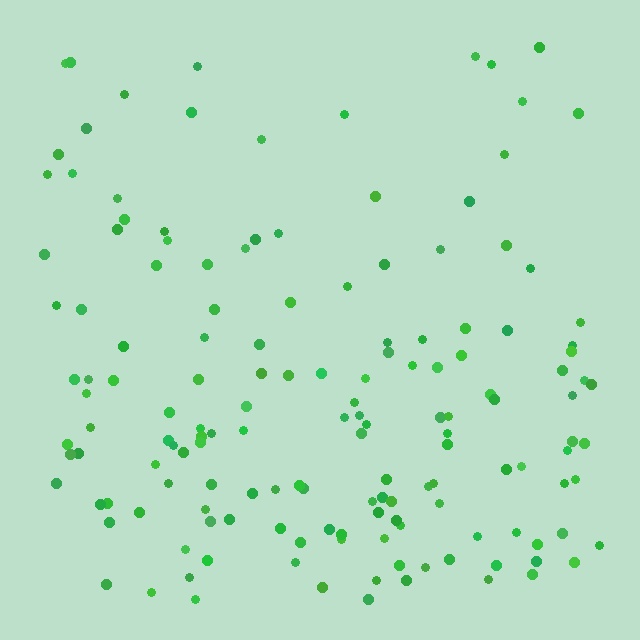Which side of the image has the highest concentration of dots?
The bottom.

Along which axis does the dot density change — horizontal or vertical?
Vertical.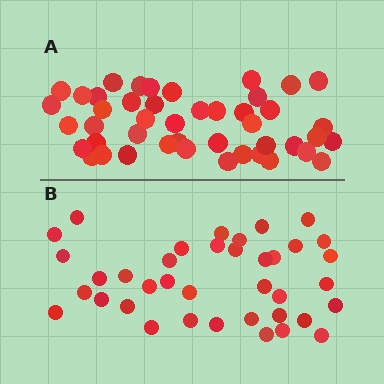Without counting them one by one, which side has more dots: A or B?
Region A (the top region) has more dots.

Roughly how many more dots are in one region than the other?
Region A has roughly 8 or so more dots than region B.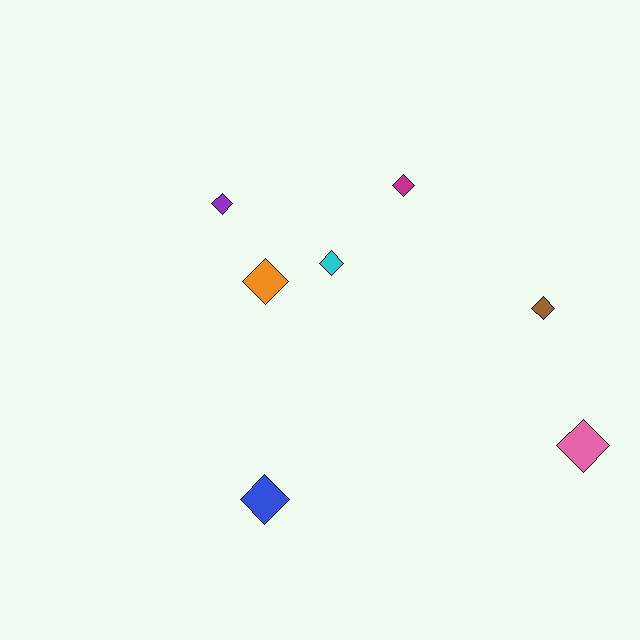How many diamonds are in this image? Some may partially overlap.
There are 7 diamonds.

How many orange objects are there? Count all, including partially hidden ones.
There is 1 orange object.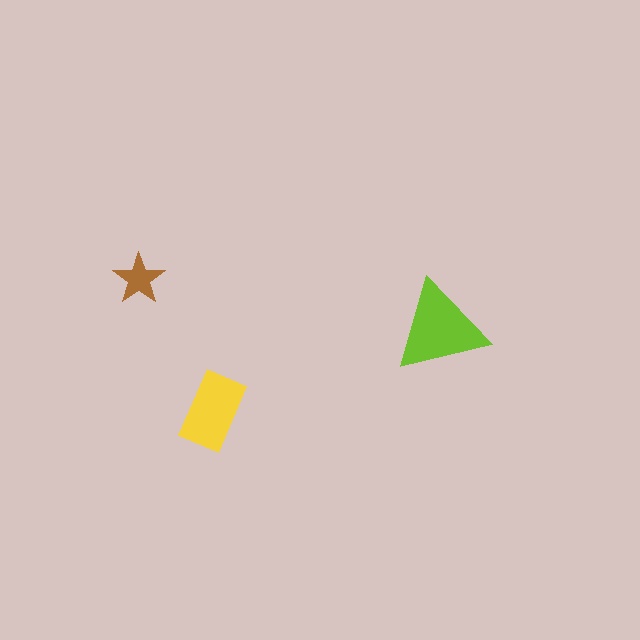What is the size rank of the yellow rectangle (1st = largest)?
2nd.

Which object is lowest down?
The yellow rectangle is bottommost.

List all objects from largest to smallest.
The lime triangle, the yellow rectangle, the brown star.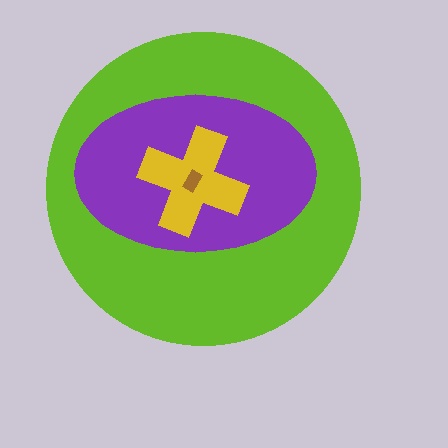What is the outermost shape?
The lime circle.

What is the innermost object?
The brown rectangle.